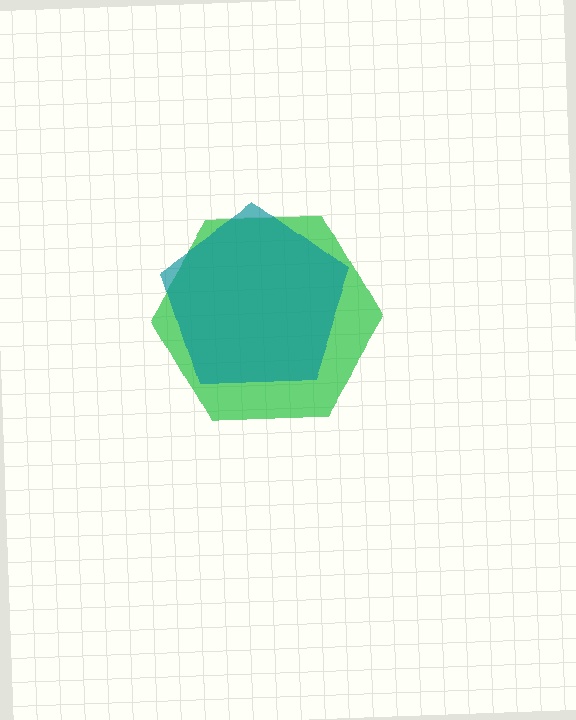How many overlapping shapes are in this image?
There are 2 overlapping shapes in the image.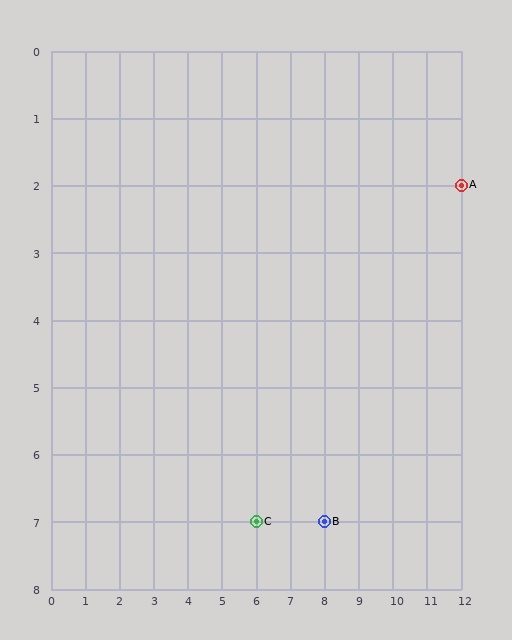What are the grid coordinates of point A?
Point A is at grid coordinates (12, 2).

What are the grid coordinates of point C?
Point C is at grid coordinates (6, 7).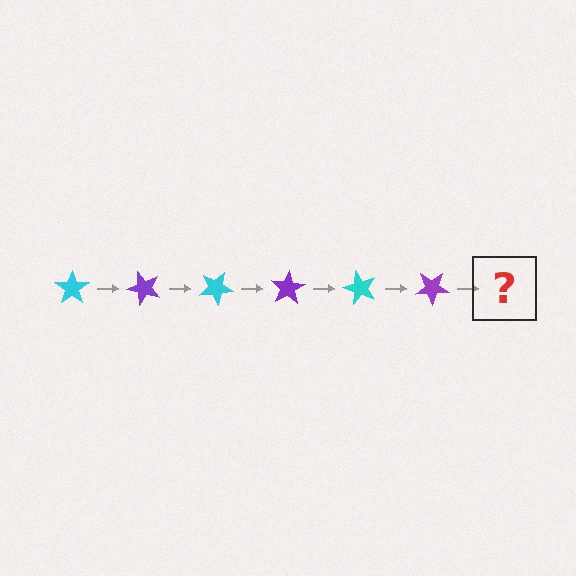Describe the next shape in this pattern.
It should be a cyan star, rotated 300 degrees from the start.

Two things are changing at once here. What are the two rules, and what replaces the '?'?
The two rules are that it rotates 50 degrees each step and the color cycles through cyan and purple. The '?' should be a cyan star, rotated 300 degrees from the start.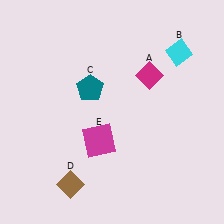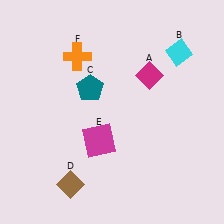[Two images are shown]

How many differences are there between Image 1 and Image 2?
There is 1 difference between the two images.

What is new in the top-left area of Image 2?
An orange cross (F) was added in the top-left area of Image 2.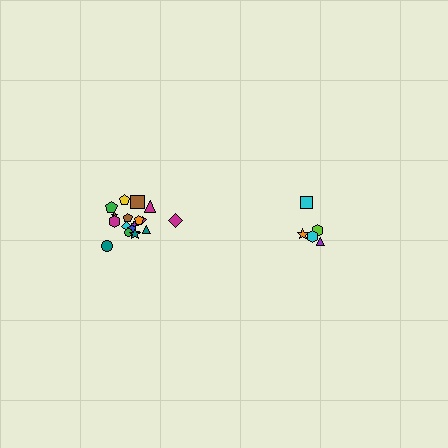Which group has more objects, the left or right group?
The left group.